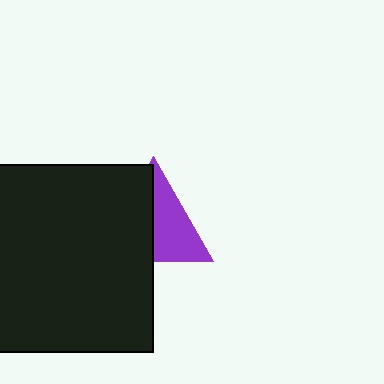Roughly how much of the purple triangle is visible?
About half of it is visible (roughly 50%).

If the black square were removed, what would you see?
You would see the complete purple triangle.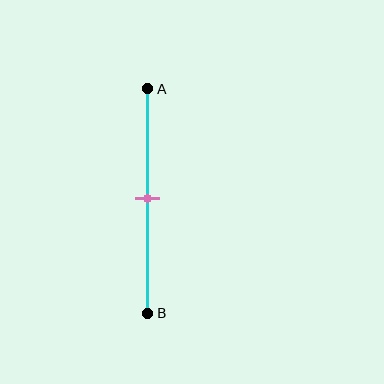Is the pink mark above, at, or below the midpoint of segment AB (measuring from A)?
The pink mark is approximately at the midpoint of segment AB.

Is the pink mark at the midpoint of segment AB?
Yes, the mark is approximately at the midpoint.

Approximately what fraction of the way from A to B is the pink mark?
The pink mark is approximately 50% of the way from A to B.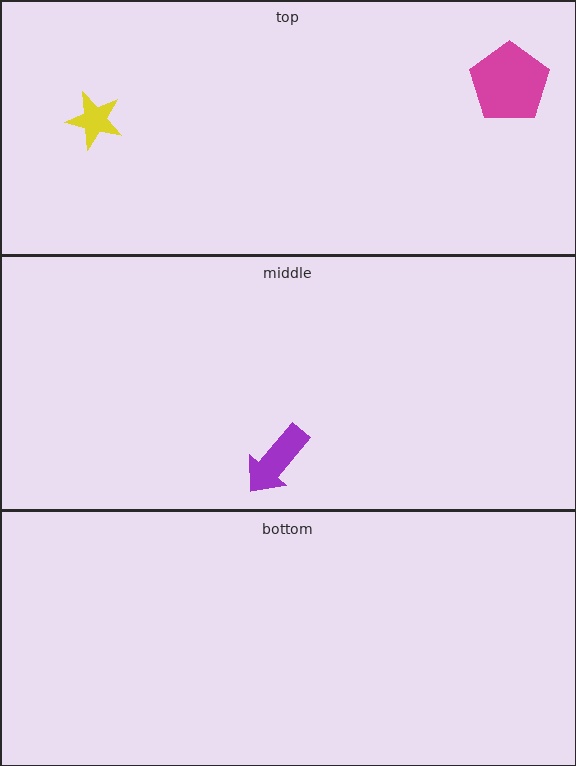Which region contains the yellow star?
The top region.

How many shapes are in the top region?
2.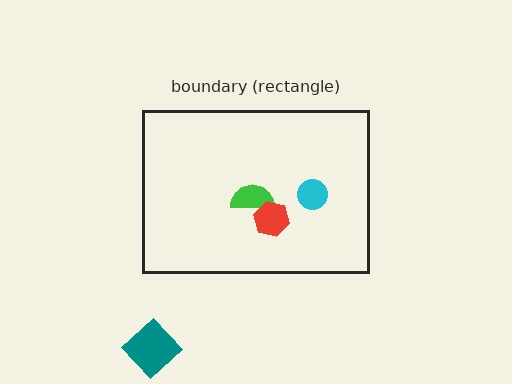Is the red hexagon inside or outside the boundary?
Inside.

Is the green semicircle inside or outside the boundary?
Inside.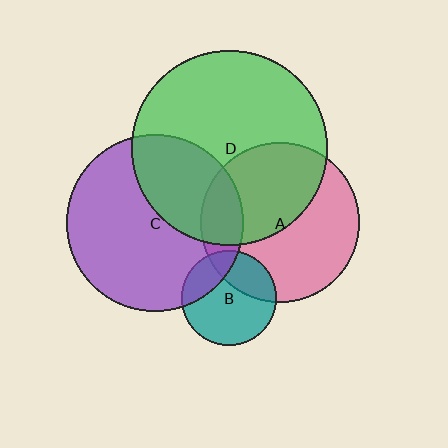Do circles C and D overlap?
Yes.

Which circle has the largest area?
Circle D (green).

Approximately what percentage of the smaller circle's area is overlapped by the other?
Approximately 35%.